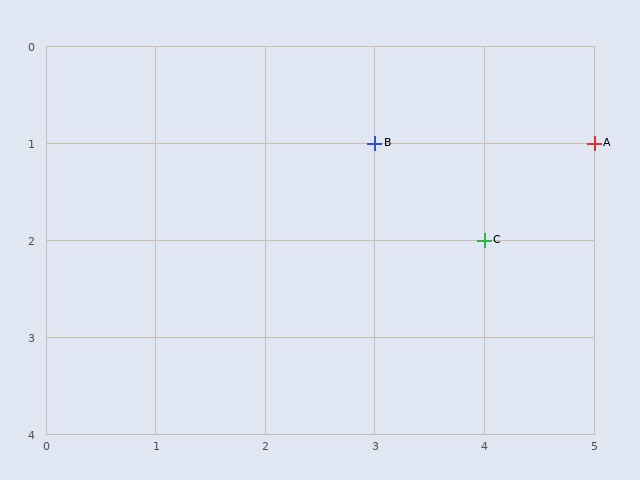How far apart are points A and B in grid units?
Points A and B are 2 columns apart.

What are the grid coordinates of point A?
Point A is at grid coordinates (5, 1).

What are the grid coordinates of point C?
Point C is at grid coordinates (4, 2).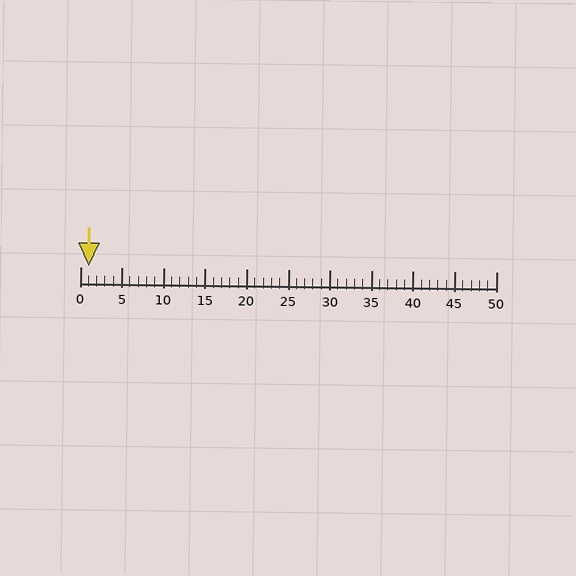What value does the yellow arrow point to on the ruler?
The yellow arrow points to approximately 1.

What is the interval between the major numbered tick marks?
The major tick marks are spaced 5 units apart.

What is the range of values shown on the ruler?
The ruler shows values from 0 to 50.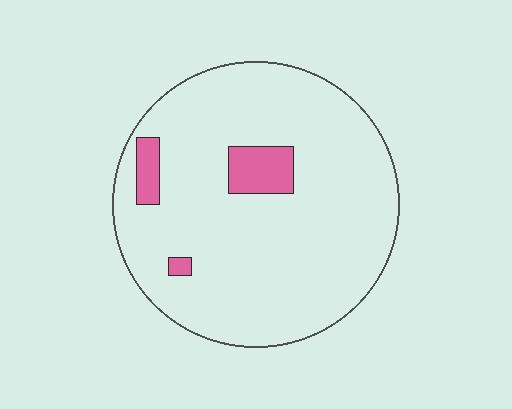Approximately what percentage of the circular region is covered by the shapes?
Approximately 10%.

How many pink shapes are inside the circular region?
3.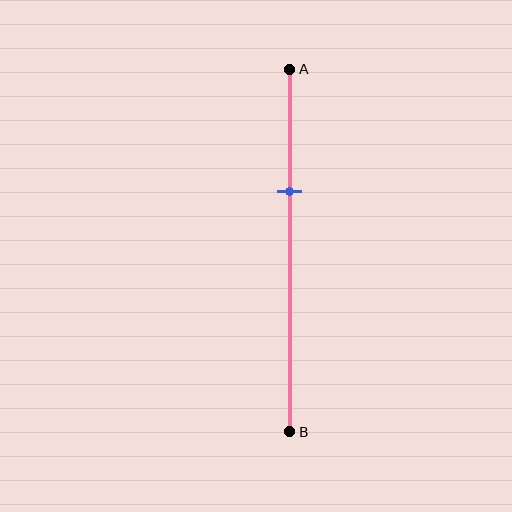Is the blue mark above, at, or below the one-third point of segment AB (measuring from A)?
The blue mark is approximately at the one-third point of segment AB.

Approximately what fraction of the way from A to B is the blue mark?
The blue mark is approximately 35% of the way from A to B.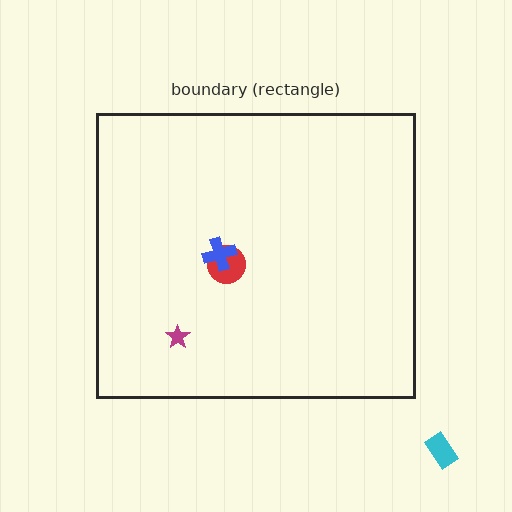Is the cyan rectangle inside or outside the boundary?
Outside.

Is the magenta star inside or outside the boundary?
Inside.